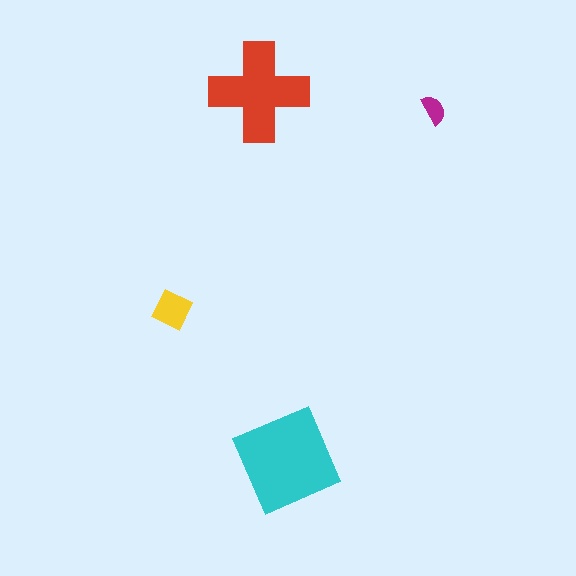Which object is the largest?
The cyan diamond.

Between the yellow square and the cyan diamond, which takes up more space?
The cyan diamond.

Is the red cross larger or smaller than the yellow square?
Larger.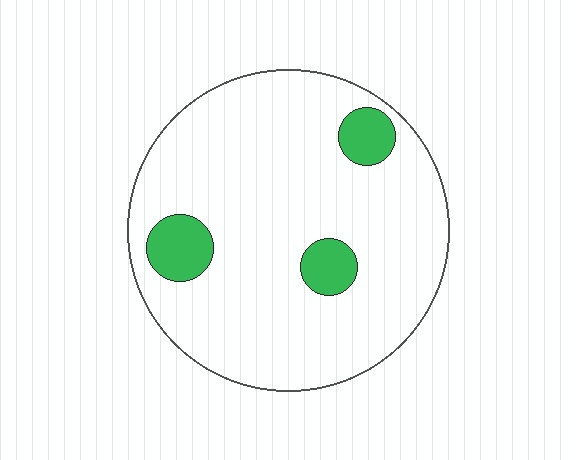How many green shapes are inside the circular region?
3.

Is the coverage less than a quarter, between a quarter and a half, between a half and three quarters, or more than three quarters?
Less than a quarter.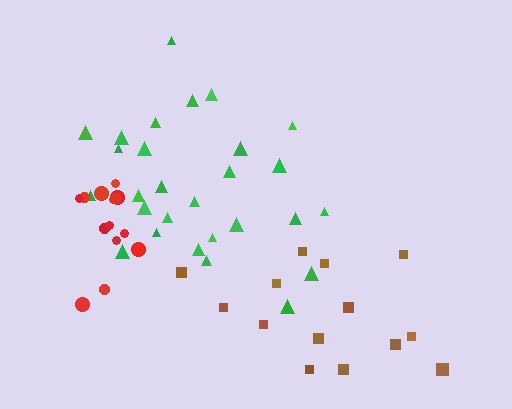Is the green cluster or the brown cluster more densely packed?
Green.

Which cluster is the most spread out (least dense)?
Brown.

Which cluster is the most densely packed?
Red.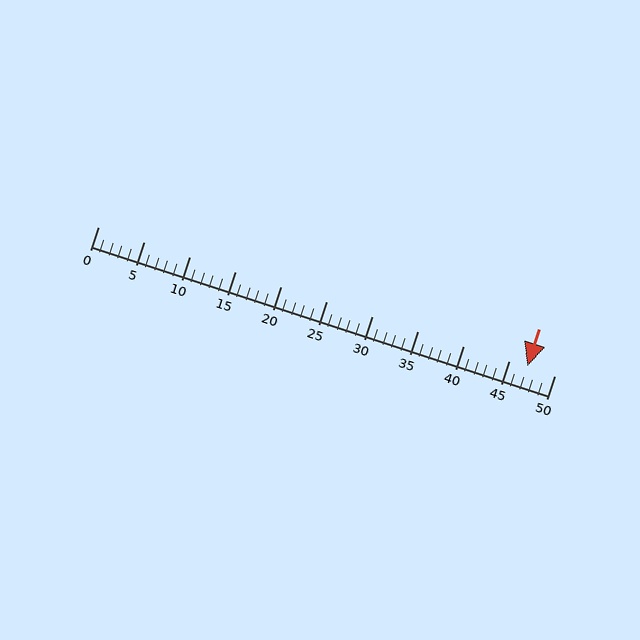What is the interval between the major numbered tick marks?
The major tick marks are spaced 5 units apart.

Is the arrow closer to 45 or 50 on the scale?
The arrow is closer to 45.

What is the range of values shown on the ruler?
The ruler shows values from 0 to 50.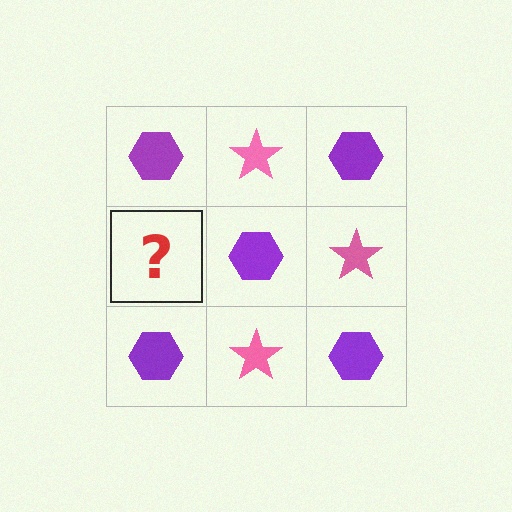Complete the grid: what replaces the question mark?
The question mark should be replaced with a pink star.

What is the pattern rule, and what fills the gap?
The rule is that it alternates purple hexagon and pink star in a checkerboard pattern. The gap should be filled with a pink star.